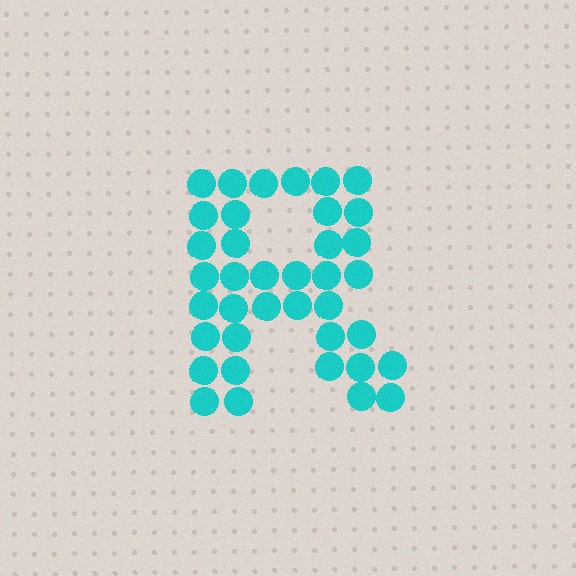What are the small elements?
The small elements are circles.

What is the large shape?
The large shape is the letter R.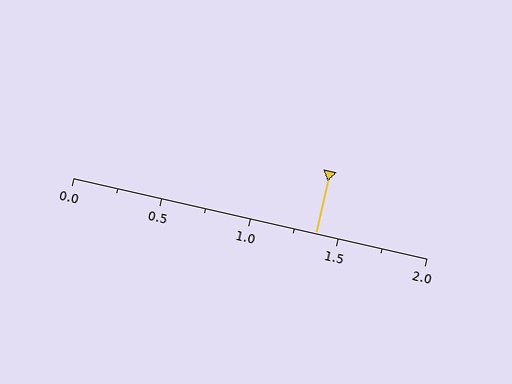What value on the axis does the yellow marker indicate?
The marker indicates approximately 1.38.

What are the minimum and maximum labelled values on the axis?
The axis runs from 0.0 to 2.0.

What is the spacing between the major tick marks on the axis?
The major ticks are spaced 0.5 apart.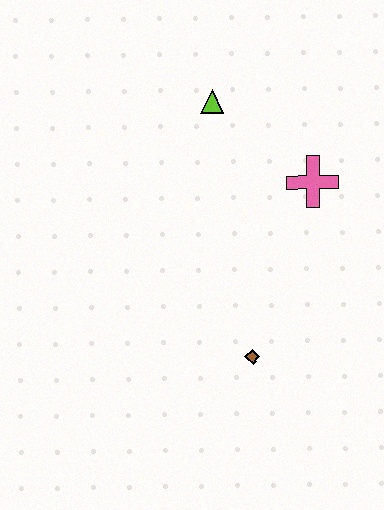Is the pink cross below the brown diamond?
No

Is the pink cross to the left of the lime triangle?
No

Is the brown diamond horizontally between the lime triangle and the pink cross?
Yes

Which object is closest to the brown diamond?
The pink cross is closest to the brown diamond.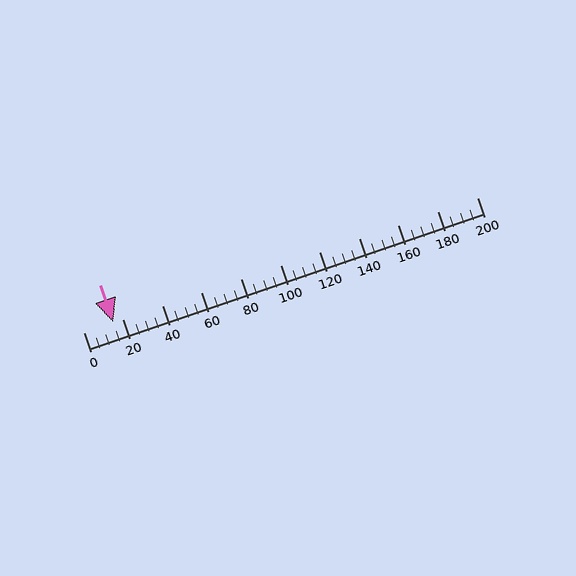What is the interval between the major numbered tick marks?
The major tick marks are spaced 20 units apart.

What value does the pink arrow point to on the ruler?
The pink arrow points to approximately 15.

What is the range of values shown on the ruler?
The ruler shows values from 0 to 200.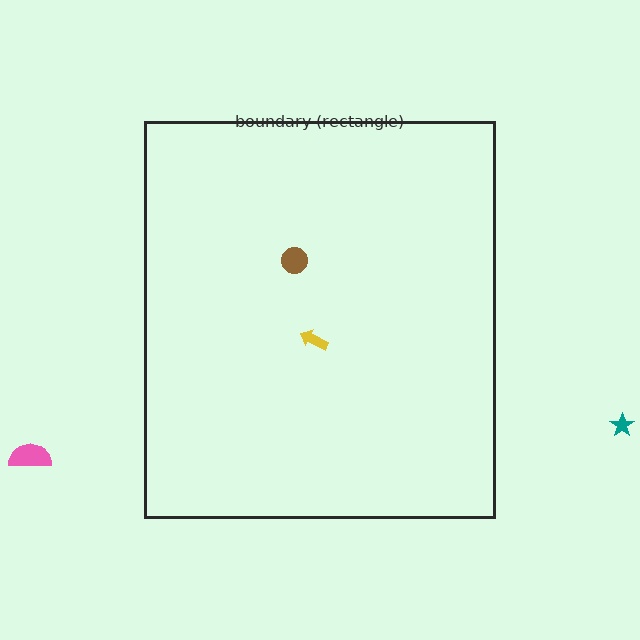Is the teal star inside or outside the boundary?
Outside.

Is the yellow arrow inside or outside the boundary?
Inside.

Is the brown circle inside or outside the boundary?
Inside.